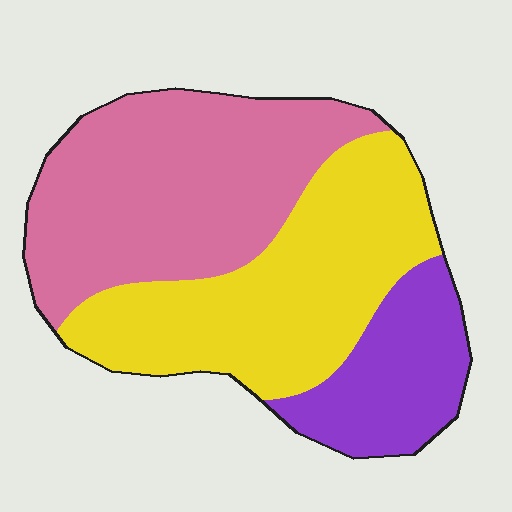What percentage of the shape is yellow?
Yellow covers around 40% of the shape.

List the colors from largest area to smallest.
From largest to smallest: pink, yellow, purple.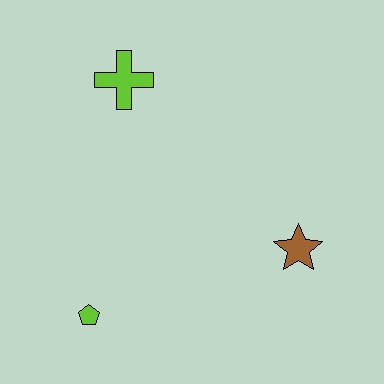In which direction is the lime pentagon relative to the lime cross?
The lime pentagon is below the lime cross.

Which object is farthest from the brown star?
The lime cross is farthest from the brown star.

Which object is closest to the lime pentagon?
The brown star is closest to the lime pentagon.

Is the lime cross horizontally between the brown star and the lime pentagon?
Yes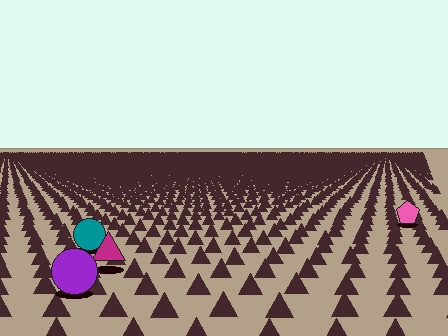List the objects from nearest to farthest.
From nearest to farthest: the purple circle, the magenta triangle, the teal circle, the pink pentagon.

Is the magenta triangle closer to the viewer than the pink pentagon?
Yes. The magenta triangle is closer — you can tell from the texture gradient: the ground texture is coarser near it.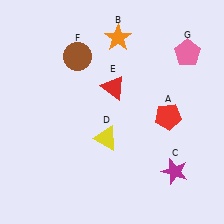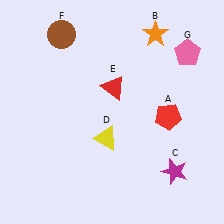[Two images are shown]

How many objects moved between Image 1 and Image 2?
2 objects moved between the two images.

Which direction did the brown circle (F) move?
The brown circle (F) moved up.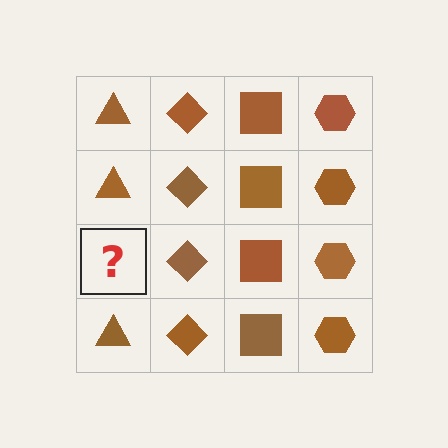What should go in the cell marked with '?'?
The missing cell should contain a brown triangle.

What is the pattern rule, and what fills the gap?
The rule is that each column has a consistent shape. The gap should be filled with a brown triangle.